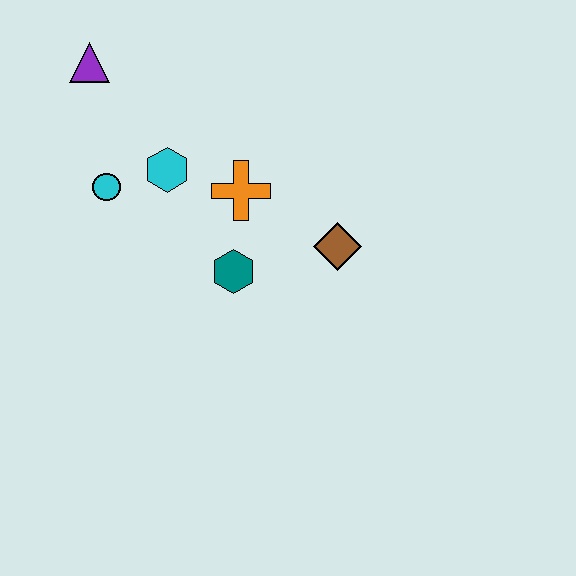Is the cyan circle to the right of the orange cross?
No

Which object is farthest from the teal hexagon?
The purple triangle is farthest from the teal hexagon.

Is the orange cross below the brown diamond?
No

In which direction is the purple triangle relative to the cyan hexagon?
The purple triangle is above the cyan hexagon.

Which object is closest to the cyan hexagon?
The cyan circle is closest to the cyan hexagon.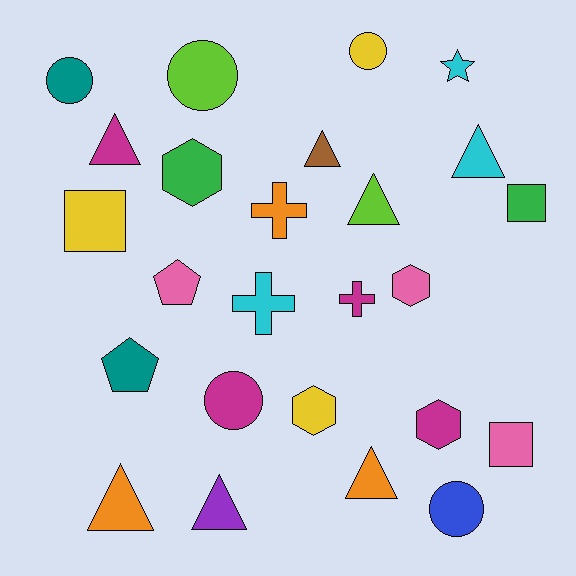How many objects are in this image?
There are 25 objects.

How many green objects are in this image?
There are 2 green objects.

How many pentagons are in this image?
There are 2 pentagons.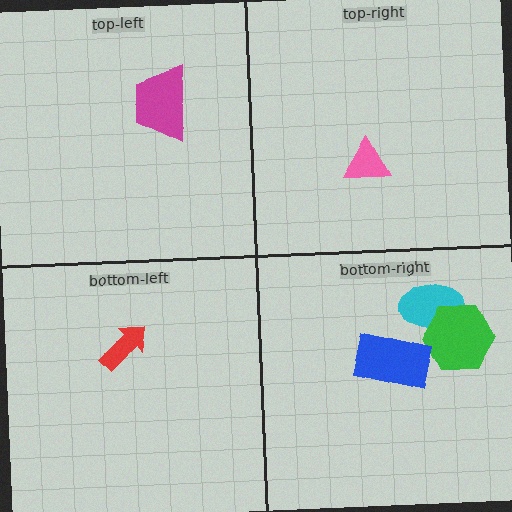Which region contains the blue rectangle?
The bottom-right region.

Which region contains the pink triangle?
The top-right region.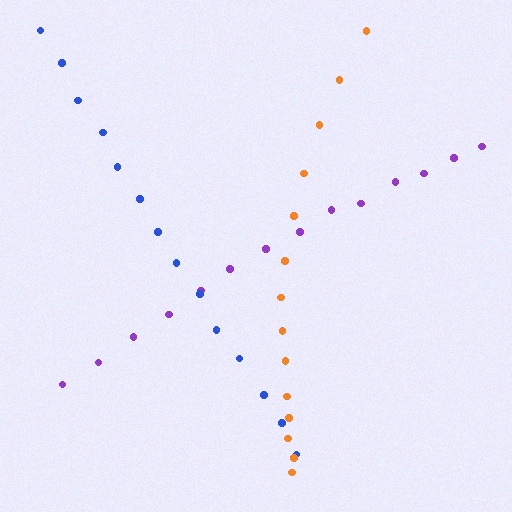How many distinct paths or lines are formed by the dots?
There are 3 distinct paths.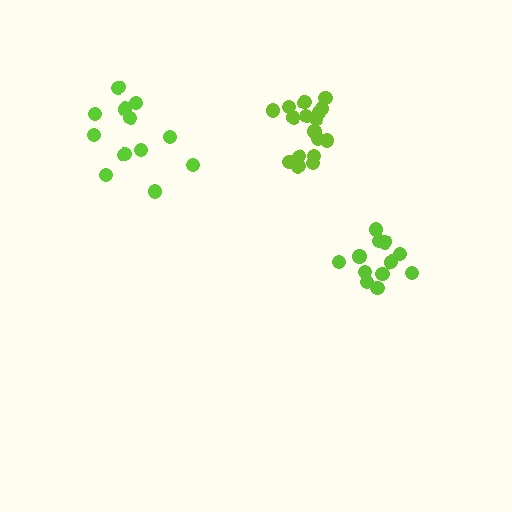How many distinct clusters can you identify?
There are 3 distinct clusters.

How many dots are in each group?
Group 1: 12 dots, Group 2: 17 dots, Group 3: 12 dots (41 total).